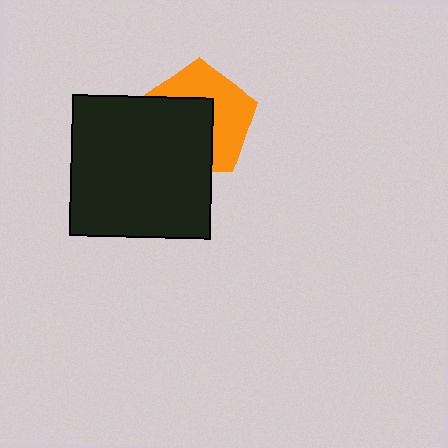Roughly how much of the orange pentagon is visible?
About half of it is visible (roughly 48%).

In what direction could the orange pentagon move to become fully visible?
The orange pentagon could move toward the upper-right. That would shift it out from behind the black square entirely.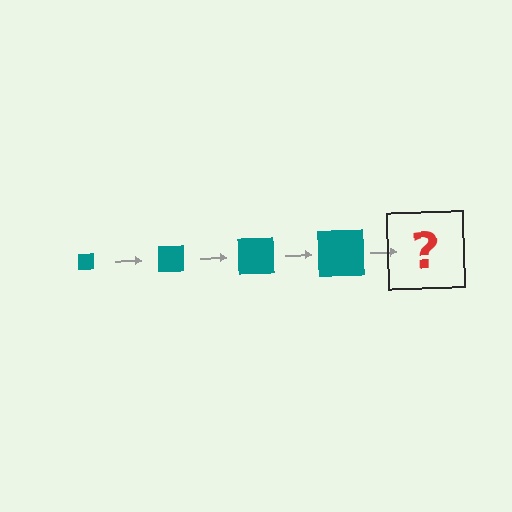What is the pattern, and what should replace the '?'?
The pattern is that the square gets progressively larger each step. The '?' should be a teal square, larger than the previous one.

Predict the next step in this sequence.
The next step is a teal square, larger than the previous one.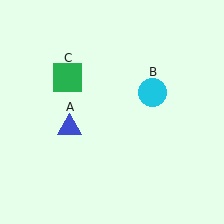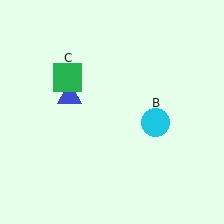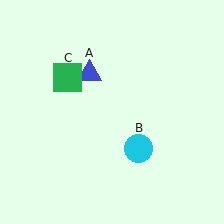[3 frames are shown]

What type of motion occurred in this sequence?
The blue triangle (object A), cyan circle (object B) rotated clockwise around the center of the scene.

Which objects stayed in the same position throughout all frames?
Green square (object C) remained stationary.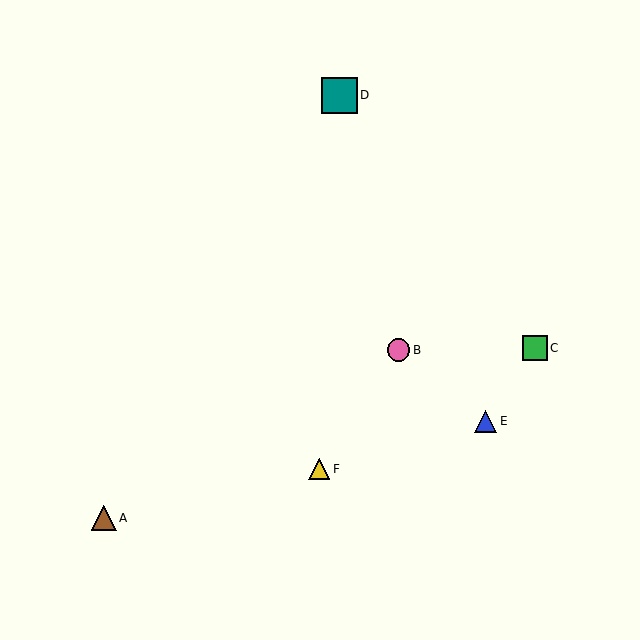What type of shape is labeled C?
Shape C is a green square.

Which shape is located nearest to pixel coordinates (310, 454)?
The yellow triangle (labeled F) at (319, 469) is nearest to that location.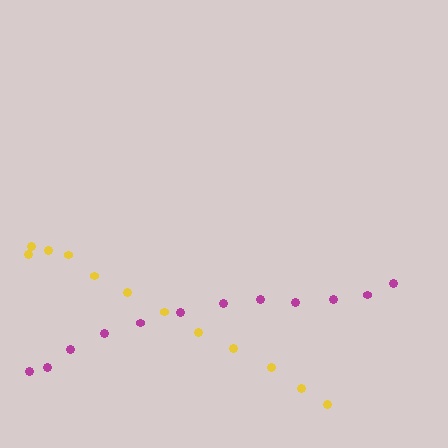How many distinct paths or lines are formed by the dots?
There are 2 distinct paths.